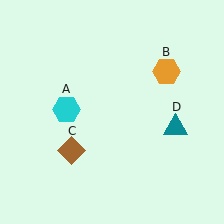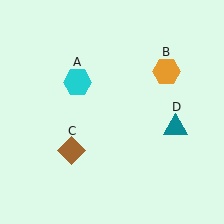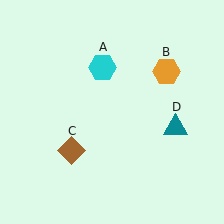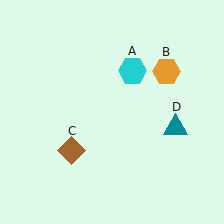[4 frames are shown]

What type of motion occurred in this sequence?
The cyan hexagon (object A) rotated clockwise around the center of the scene.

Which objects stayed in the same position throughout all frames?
Orange hexagon (object B) and brown diamond (object C) and teal triangle (object D) remained stationary.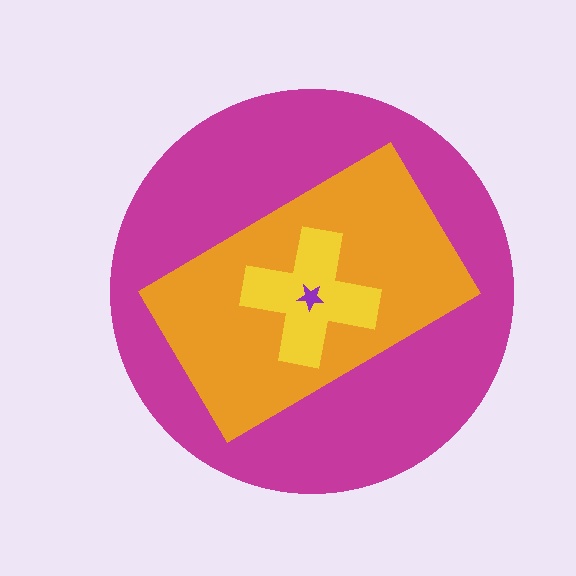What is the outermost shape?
The magenta circle.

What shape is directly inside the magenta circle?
The orange rectangle.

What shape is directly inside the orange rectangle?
The yellow cross.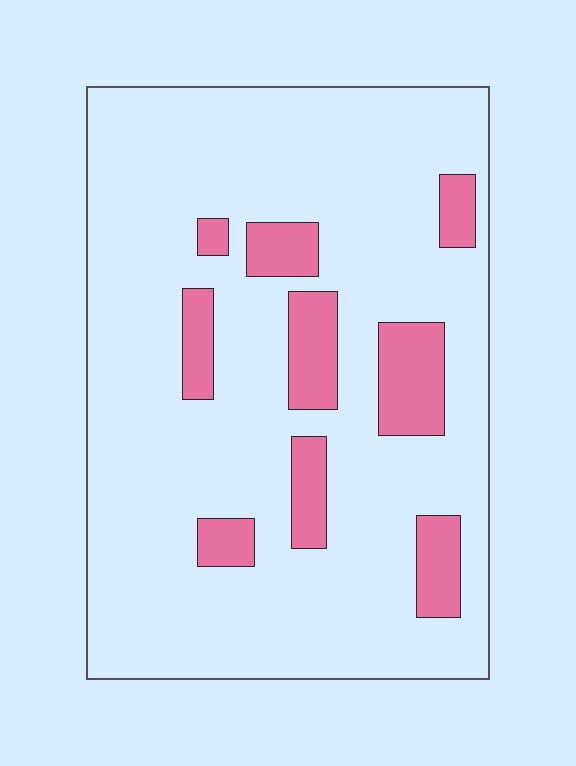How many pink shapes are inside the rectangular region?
9.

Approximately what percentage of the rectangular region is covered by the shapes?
Approximately 15%.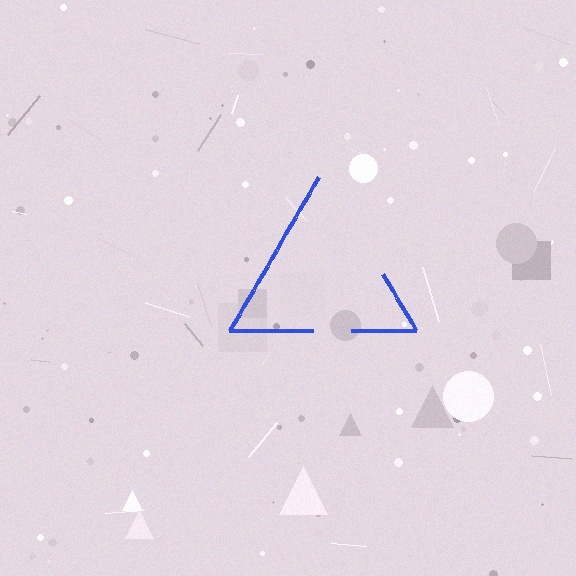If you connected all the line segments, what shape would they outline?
They would outline a triangle.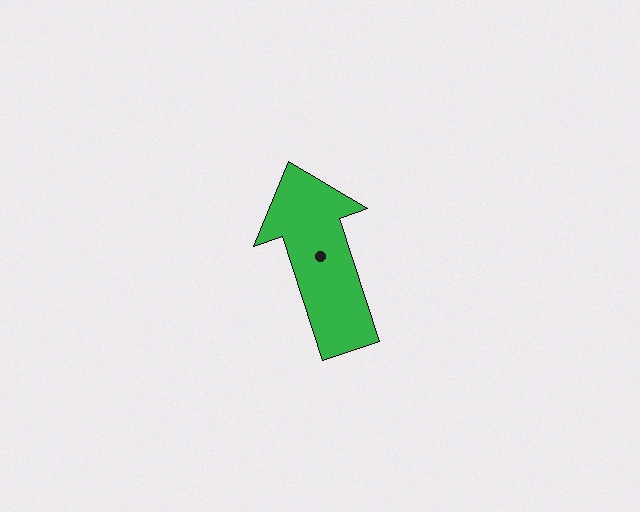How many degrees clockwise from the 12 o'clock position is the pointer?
Approximately 342 degrees.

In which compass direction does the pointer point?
North.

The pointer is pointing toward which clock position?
Roughly 11 o'clock.